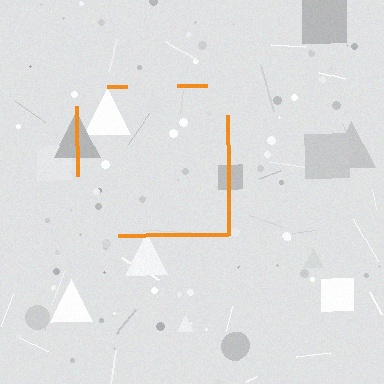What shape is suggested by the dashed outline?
The dashed outline suggests a square.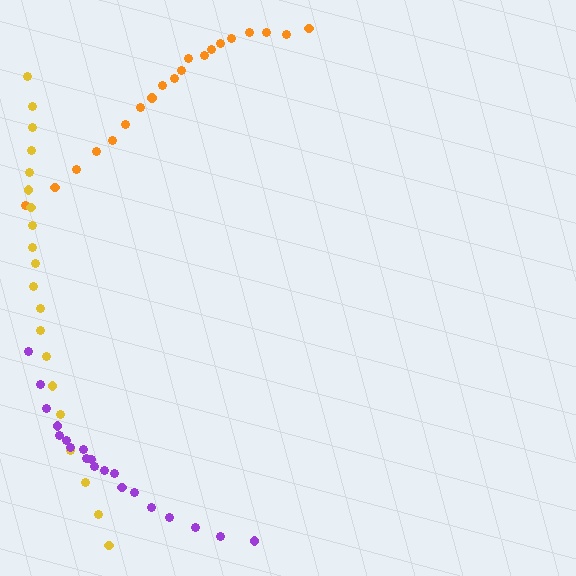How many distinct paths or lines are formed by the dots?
There are 3 distinct paths.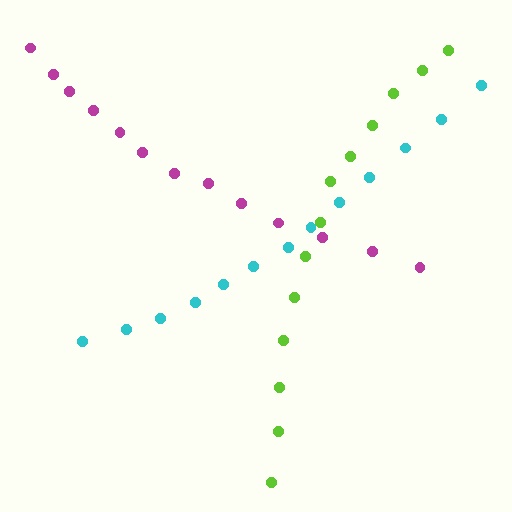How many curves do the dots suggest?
There are 3 distinct paths.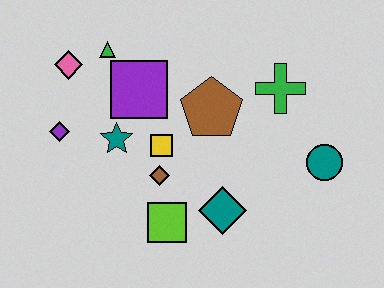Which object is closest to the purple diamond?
The teal star is closest to the purple diamond.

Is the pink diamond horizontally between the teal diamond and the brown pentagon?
No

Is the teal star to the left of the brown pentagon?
Yes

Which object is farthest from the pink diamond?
The teal circle is farthest from the pink diamond.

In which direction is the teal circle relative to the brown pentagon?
The teal circle is to the right of the brown pentagon.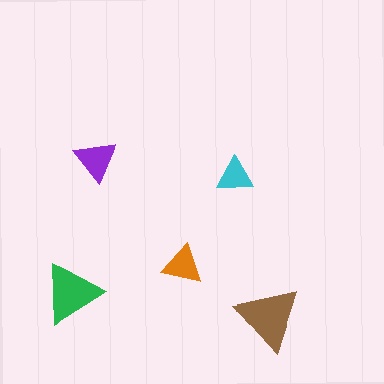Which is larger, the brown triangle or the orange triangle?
The brown one.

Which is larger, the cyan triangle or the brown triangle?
The brown one.